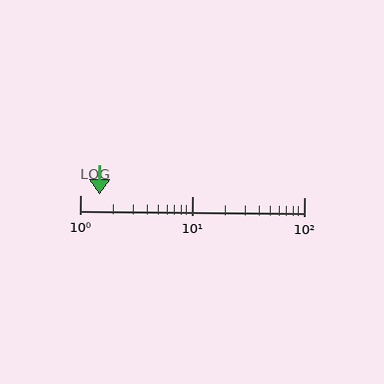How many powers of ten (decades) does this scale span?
The scale spans 2 decades, from 1 to 100.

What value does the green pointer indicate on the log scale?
The pointer indicates approximately 1.5.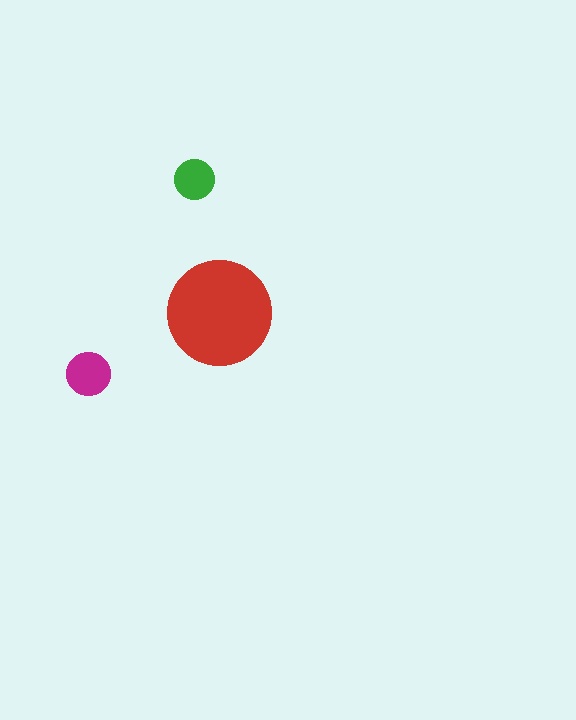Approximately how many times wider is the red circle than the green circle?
About 2.5 times wider.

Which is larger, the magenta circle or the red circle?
The red one.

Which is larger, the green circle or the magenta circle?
The magenta one.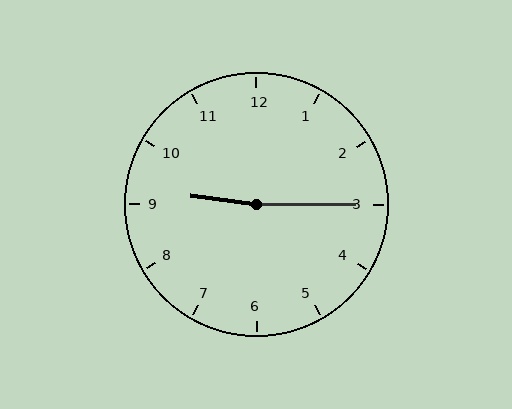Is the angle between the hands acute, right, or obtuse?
It is obtuse.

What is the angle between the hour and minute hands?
Approximately 172 degrees.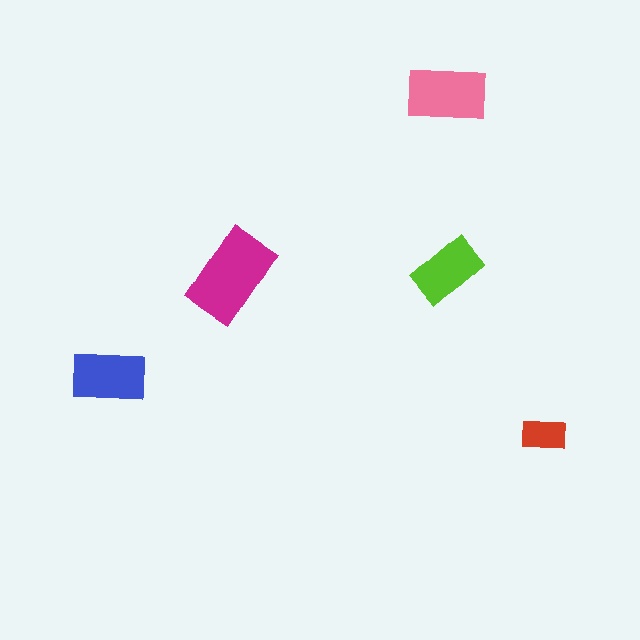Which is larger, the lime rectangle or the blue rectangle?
The blue one.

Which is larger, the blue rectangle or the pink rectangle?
The pink one.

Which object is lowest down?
The red rectangle is bottommost.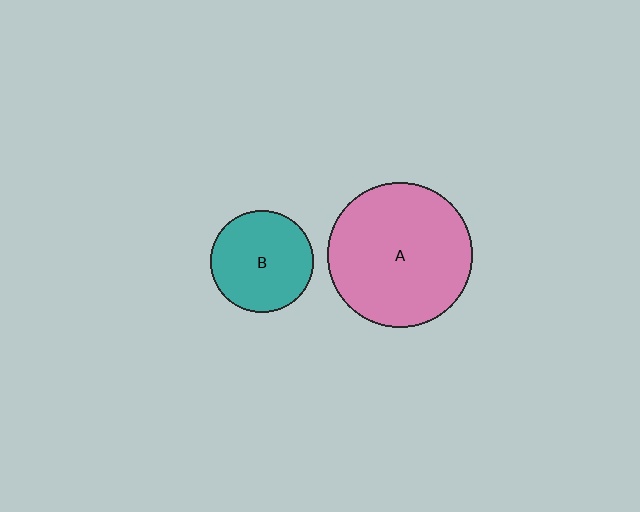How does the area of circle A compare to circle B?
Approximately 2.0 times.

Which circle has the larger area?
Circle A (pink).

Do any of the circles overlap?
No, none of the circles overlap.